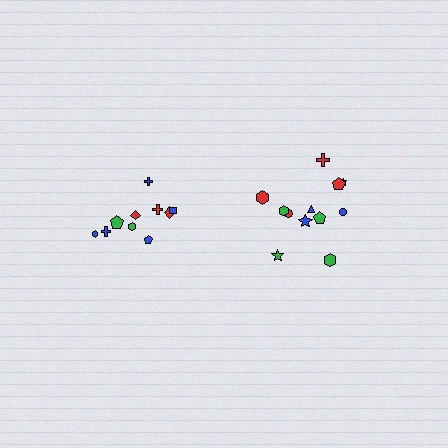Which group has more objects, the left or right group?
The right group.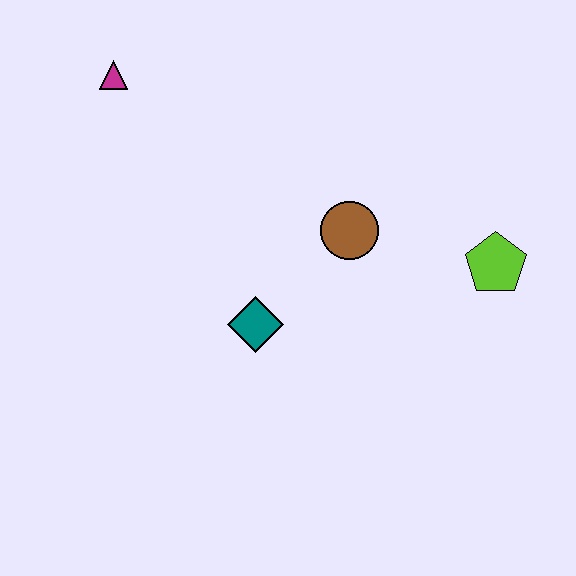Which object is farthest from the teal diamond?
The magenta triangle is farthest from the teal diamond.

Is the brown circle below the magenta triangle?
Yes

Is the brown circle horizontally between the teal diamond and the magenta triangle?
No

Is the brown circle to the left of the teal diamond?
No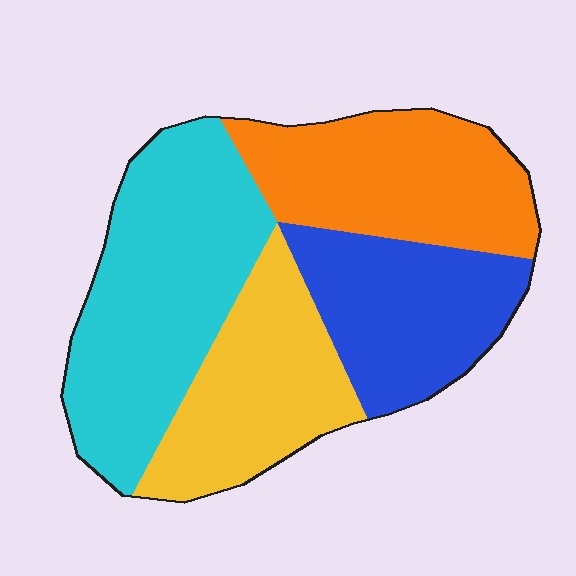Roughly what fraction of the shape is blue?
Blue covers 21% of the shape.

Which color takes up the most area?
Cyan, at roughly 35%.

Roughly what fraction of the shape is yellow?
Yellow takes up less than a quarter of the shape.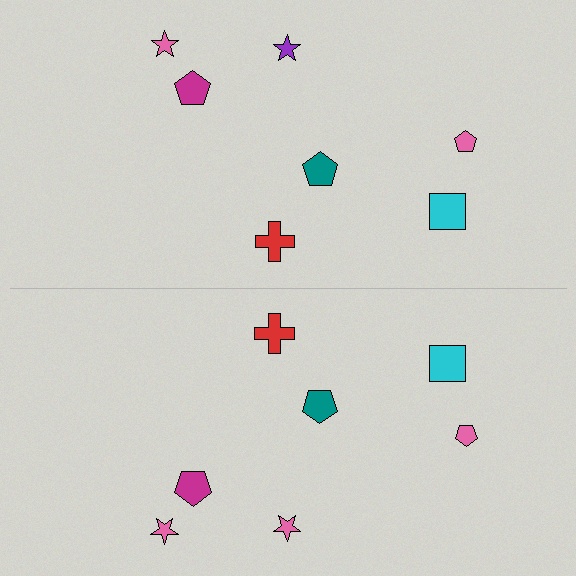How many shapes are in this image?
There are 14 shapes in this image.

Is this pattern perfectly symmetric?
No, the pattern is not perfectly symmetric. The pink star on the bottom side breaks the symmetry — its mirror counterpart is purple.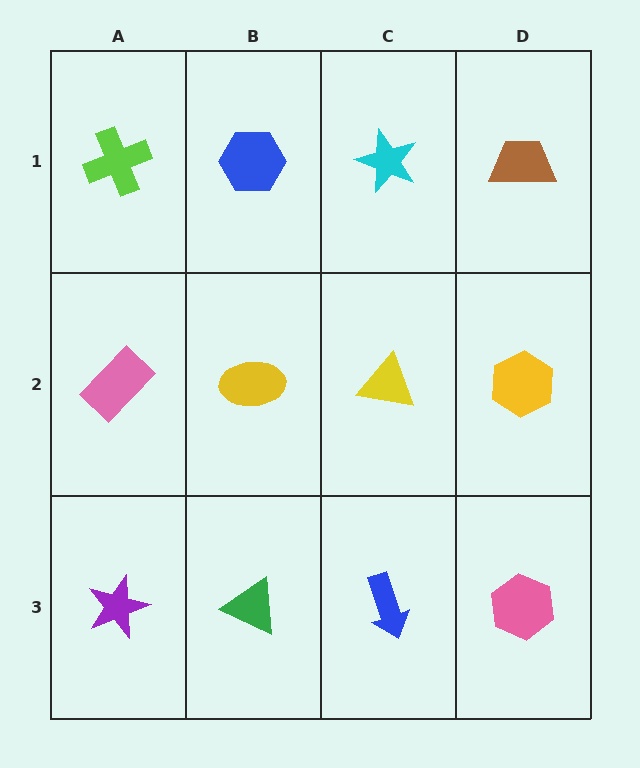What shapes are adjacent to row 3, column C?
A yellow triangle (row 2, column C), a green triangle (row 3, column B), a pink hexagon (row 3, column D).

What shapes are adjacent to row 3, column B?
A yellow ellipse (row 2, column B), a purple star (row 3, column A), a blue arrow (row 3, column C).